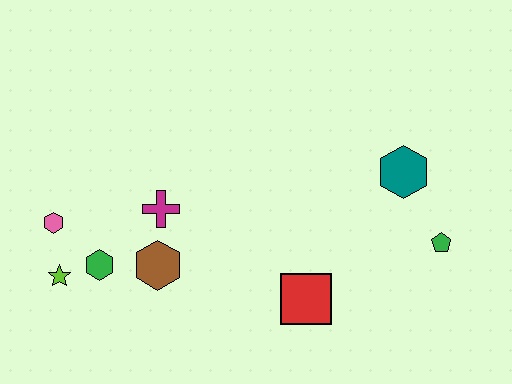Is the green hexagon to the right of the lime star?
Yes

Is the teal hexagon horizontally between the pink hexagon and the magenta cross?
No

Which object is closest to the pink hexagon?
The lime star is closest to the pink hexagon.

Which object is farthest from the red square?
The pink hexagon is farthest from the red square.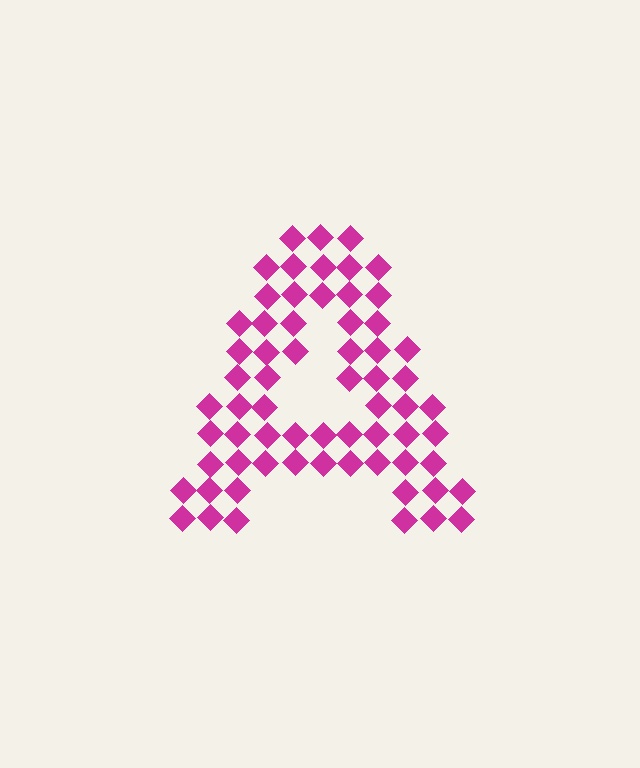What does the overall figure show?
The overall figure shows the letter A.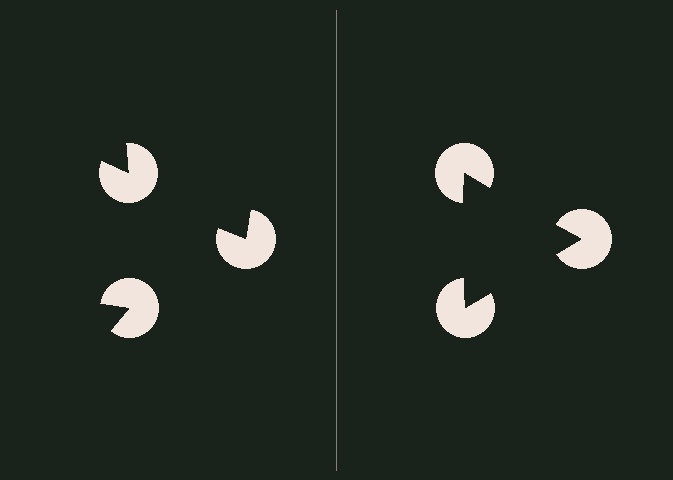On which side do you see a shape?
An illusory triangle appears on the right side. On the left side the wedge cuts are rotated, so no coherent shape forms.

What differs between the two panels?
The pac-man discs are positioned identically on both sides; only the wedge orientations differ. On the right they align to a triangle; on the left they are misaligned.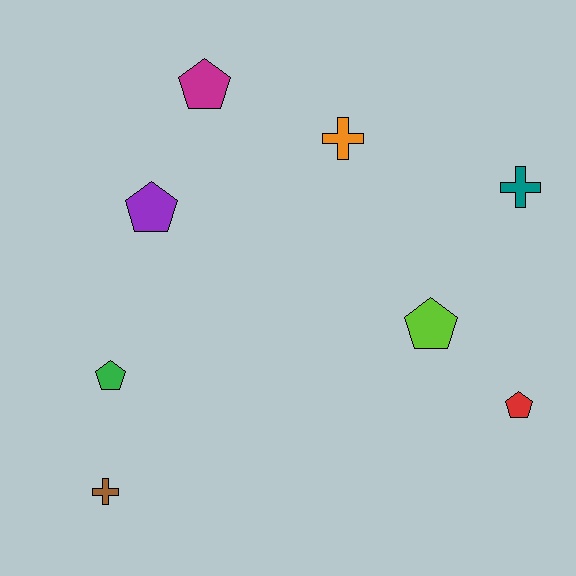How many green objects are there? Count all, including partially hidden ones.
There is 1 green object.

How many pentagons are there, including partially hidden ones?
There are 5 pentagons.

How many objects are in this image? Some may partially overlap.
There are 8 objects.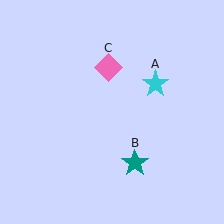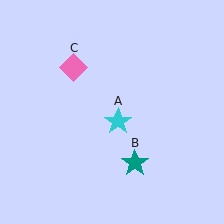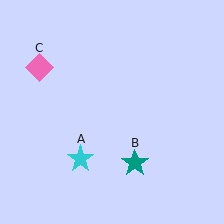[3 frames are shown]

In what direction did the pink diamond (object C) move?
The pink diamond (object C) moved left.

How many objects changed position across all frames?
2 objects changed position: cyan star (object A), pink diamond (object C).